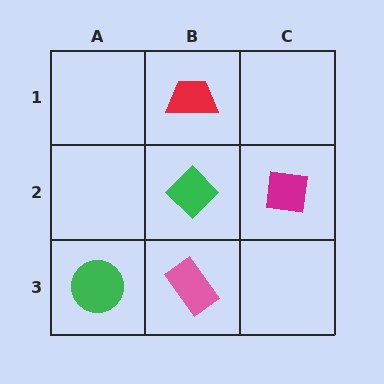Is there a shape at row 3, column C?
No, that cell is empty.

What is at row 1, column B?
A red trapezoid.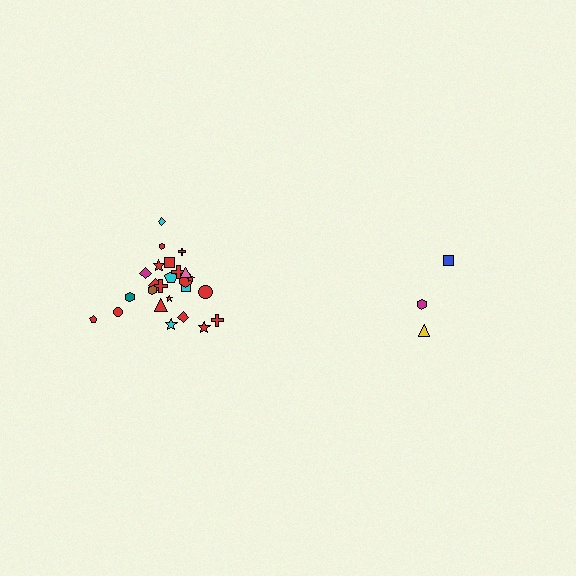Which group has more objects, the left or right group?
The left group.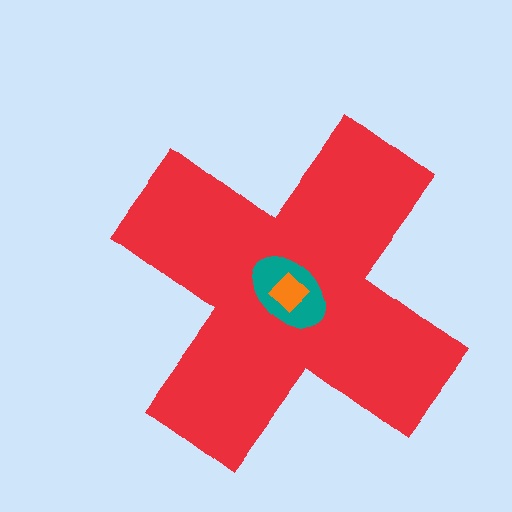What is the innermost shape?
The orange diamond.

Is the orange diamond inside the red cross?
Yes.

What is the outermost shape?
The red cross.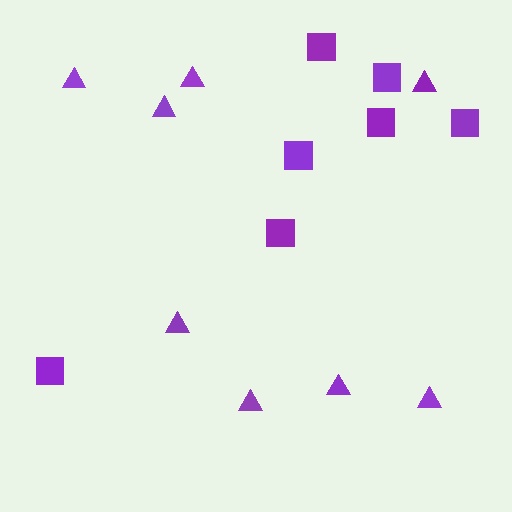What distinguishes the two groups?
There are 2 groups: one group of triangles (8) and one group of squares (7).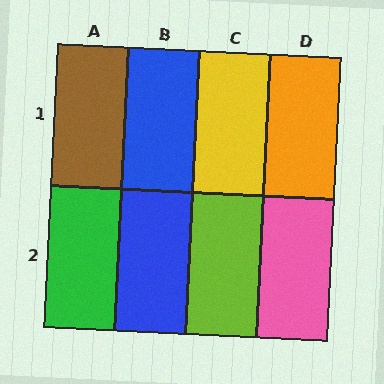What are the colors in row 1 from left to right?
Brown, blue, yellow, orange.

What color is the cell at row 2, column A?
Green.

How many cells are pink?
1 cell is pink.